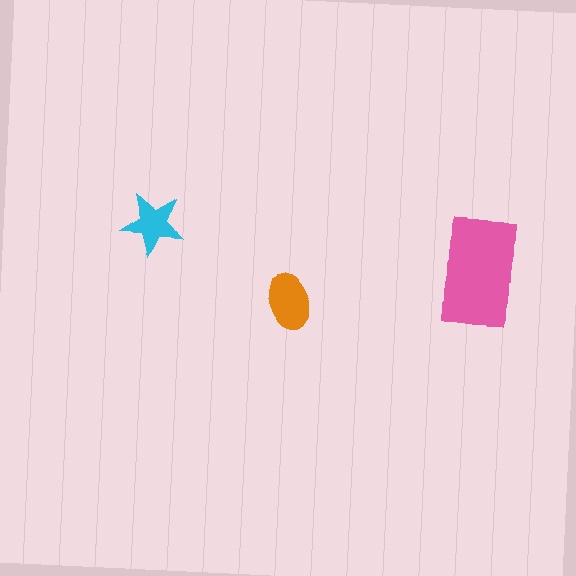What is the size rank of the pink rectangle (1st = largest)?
1st.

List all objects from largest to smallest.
The pink rectangle, the orange ellipse, the cyan star.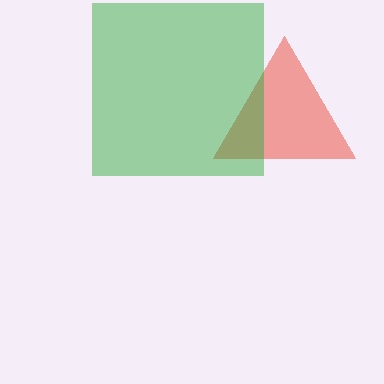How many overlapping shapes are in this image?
There are 2 overlapping shapes in the image.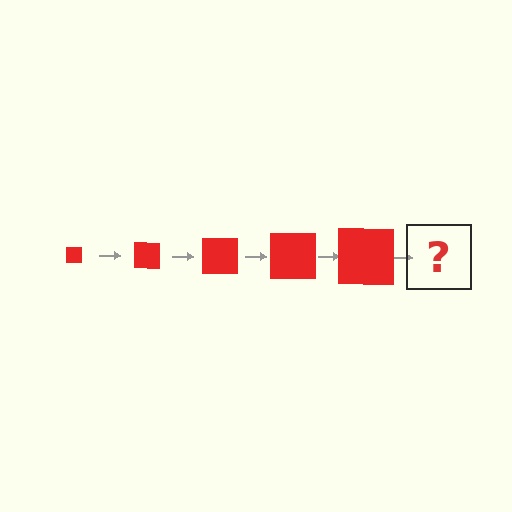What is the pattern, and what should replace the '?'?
The pattern is that the square gets progressively larger each step. The '?' should be a red square, larger than the previous one.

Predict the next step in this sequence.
The next step is a red square, larger than the previous one.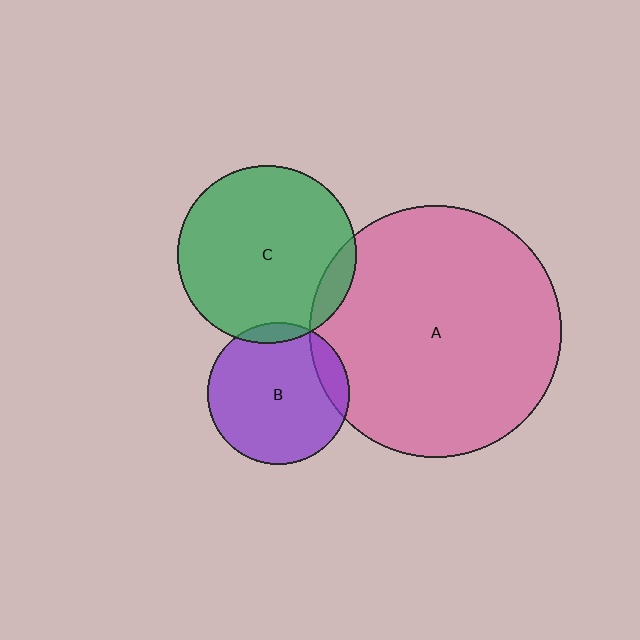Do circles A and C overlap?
Yes.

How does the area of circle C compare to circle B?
Approximately 1.6 times.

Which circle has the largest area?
Circle A (pink).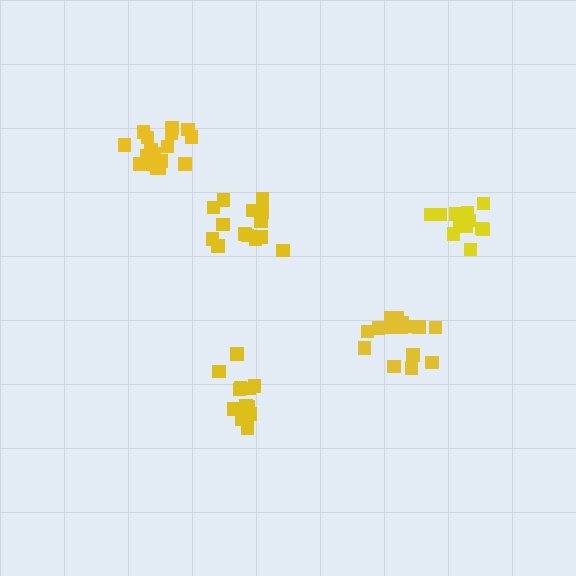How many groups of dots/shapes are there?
There are 5 groups.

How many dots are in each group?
Group 1: 12 dots, Group 2: 17 dots, Group 3: 13 dots, Group 4: 16 dots, Group 5: 14 dots (72 total).